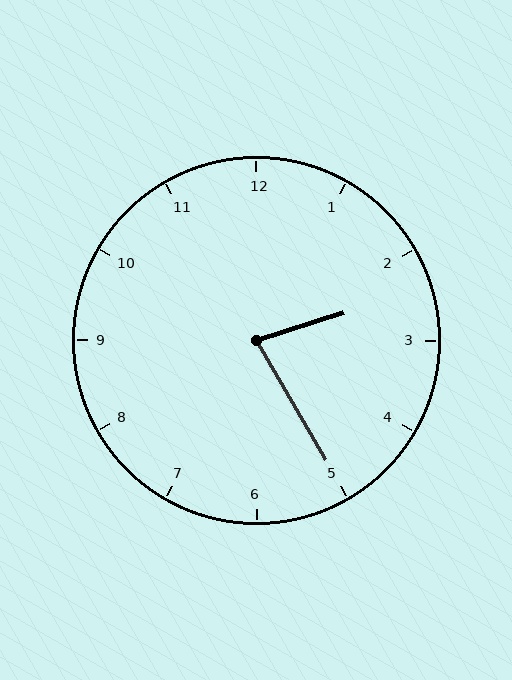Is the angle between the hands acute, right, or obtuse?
It is acute.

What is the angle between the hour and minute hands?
Approximately 78 degrees.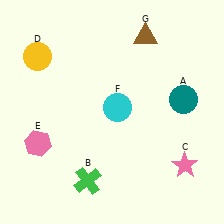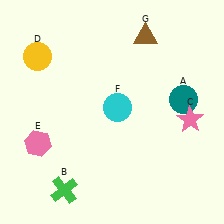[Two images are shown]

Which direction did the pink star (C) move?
The pink star (C) moved up.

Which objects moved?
The objects that moved are: the green cross (B), the pink star (C).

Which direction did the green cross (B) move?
The green cross (B) moved left.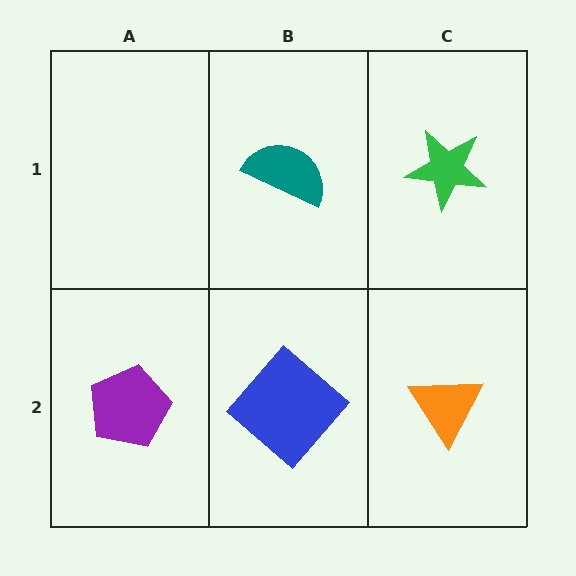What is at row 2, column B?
A blue diamond.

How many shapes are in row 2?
3 shapes.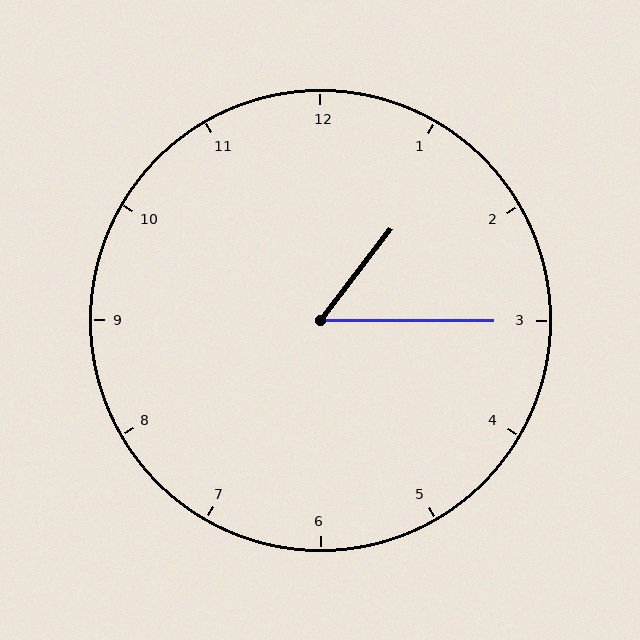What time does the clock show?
1:15.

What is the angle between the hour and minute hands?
Approximately 52 degrees.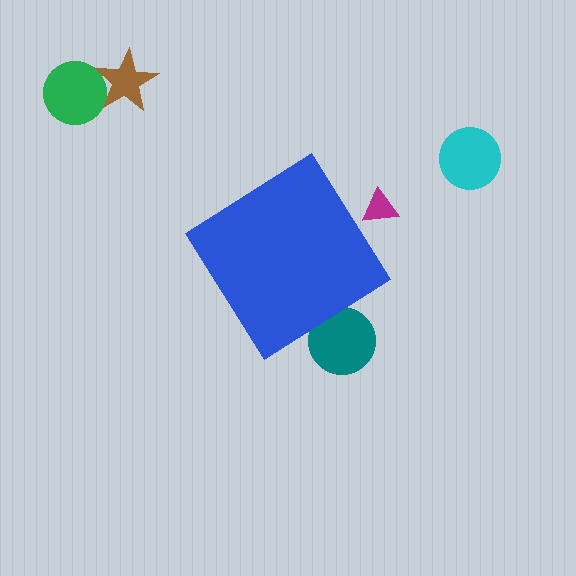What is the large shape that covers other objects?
A blue diamond.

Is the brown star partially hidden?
No, the brown star is fully visible.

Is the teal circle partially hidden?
Yes, the teal circle is partially hidden behind the blue diamond.